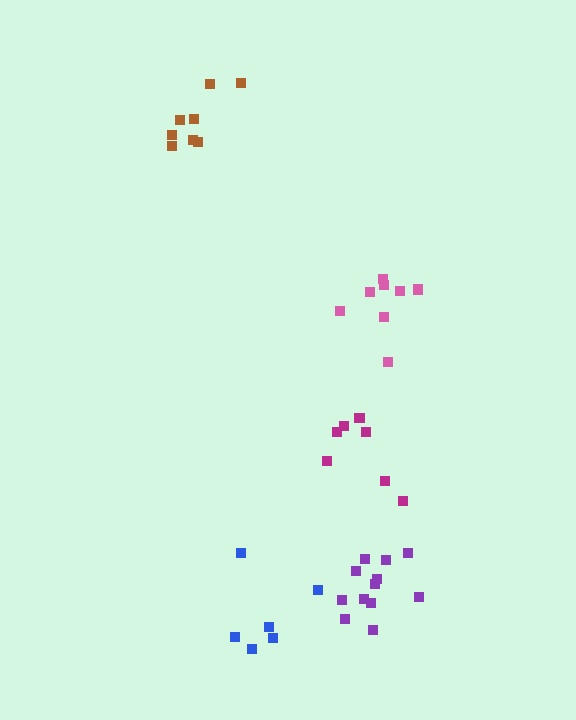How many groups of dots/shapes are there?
There are 5 groups.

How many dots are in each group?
Group 1: 8 dots, Group 2: 12 dots, Group 3: 6 dots, Group 4: 8 dots, Group 5: 7 dots (41 total).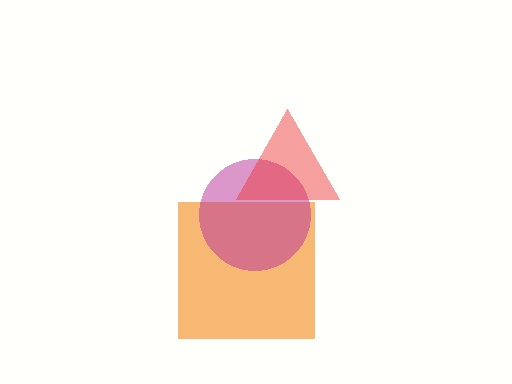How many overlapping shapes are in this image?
There are 3 overlapping shapes in the image.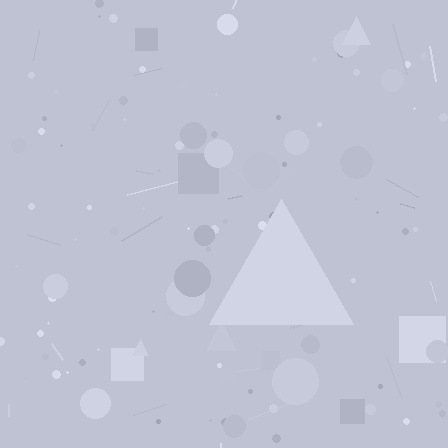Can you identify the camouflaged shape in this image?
The camouflaged shape is a triangle.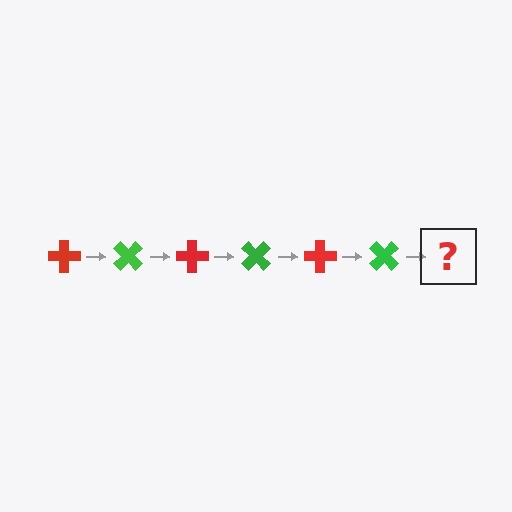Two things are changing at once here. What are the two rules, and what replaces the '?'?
The two rules are that it rotates 45 degrees each step and the color cycles through red and green. The '?' should be a red cross, rotated 270 degrees from the start.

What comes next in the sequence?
The next element should be a red cross, rotated 270 degrees from the start.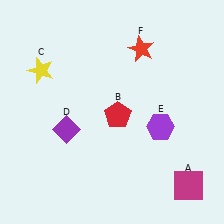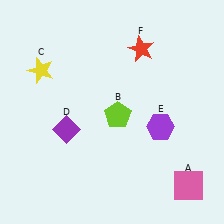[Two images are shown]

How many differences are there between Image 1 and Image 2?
There are 2 differences between the two images.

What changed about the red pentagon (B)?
In Image 1, B is red. In Image 2, it changed to lime.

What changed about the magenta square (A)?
In Image 1, A is magenta. In Image 2, it changed to pink.